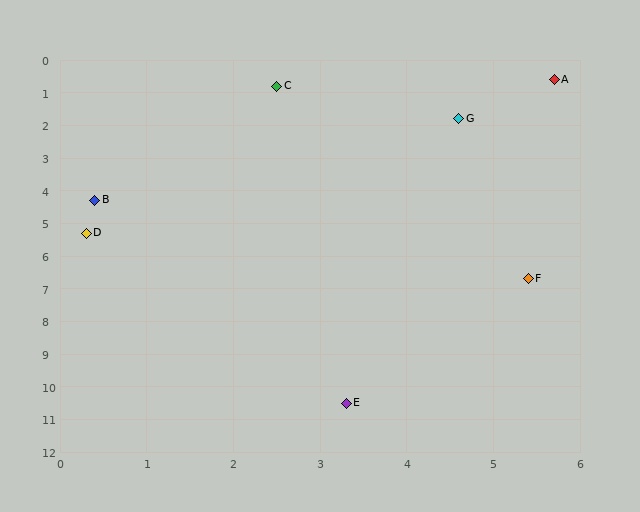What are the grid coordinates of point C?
Point C is at approximately (2.5, 0.8).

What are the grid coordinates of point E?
Point E is at approximately (3.3, 10.5).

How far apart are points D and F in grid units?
Points D and F are about 5.3 grid units apart.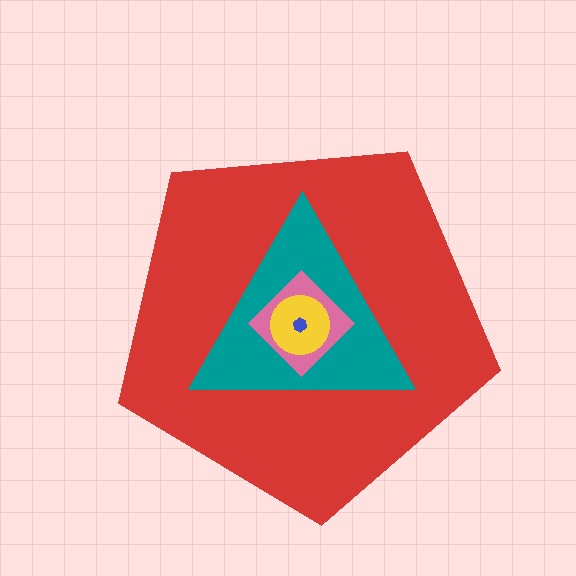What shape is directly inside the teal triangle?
The pink diamond.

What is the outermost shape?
The red pentagon.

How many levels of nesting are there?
5.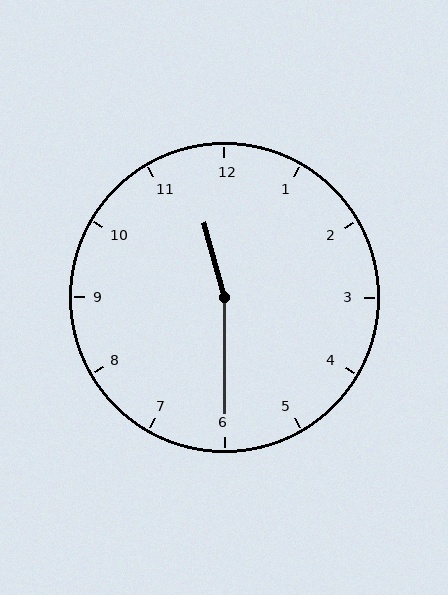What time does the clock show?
11:30.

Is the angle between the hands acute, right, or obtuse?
It is obtuse.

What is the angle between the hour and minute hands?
Approximately 165 degrees.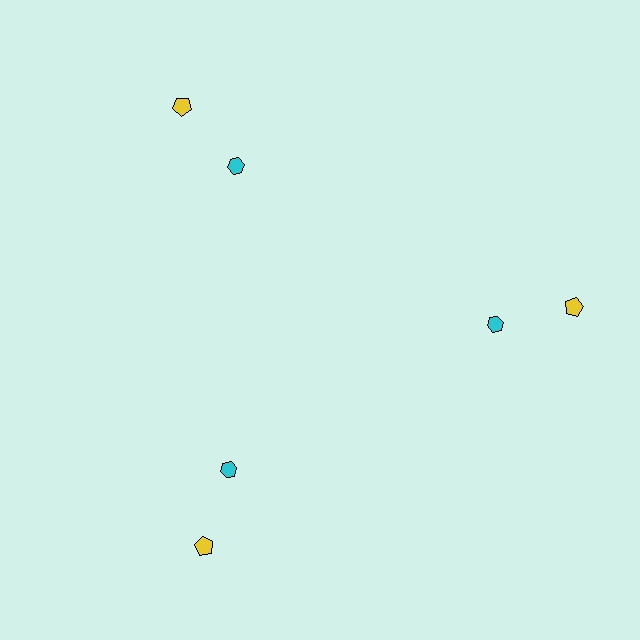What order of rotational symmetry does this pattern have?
This pattern has 3-fold rotational symmetry.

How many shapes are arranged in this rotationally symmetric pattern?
There are 6 shapes, arranged in 3 groups of 2.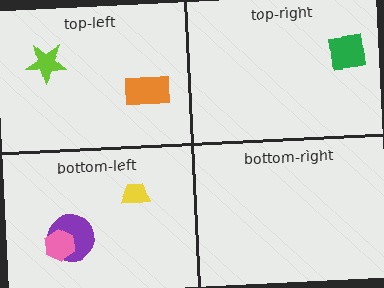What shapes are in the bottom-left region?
The purple circle, the yellow trapezoid, the pink hexagon.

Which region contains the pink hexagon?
The bottom-left region.